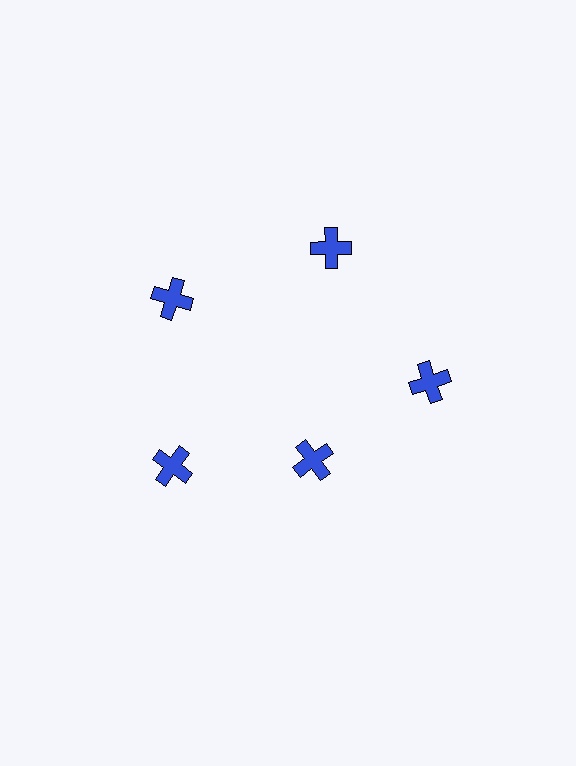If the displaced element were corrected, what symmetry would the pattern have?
It would have 5-fold rotational symmetry — the pattern would map onto itself every 72 degrees.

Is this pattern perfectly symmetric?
No. The 5 blue crosses are arranged in a ring, but one element near the 5 o'clock position is pulled inward toward the center, breaking the 5-fold rotational symmetry.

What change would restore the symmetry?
The symmetry would be restored by moving it outward, back onto the ring so that all 5 crosses sit at equal angles and equal distance from the center.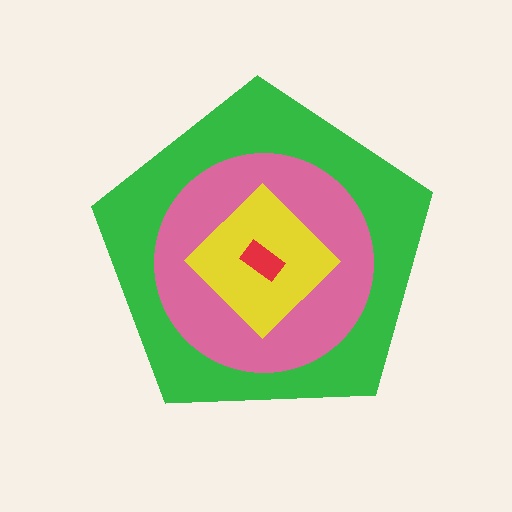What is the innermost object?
The red rectangle.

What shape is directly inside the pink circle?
The yellow diamond.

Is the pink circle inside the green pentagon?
Yes.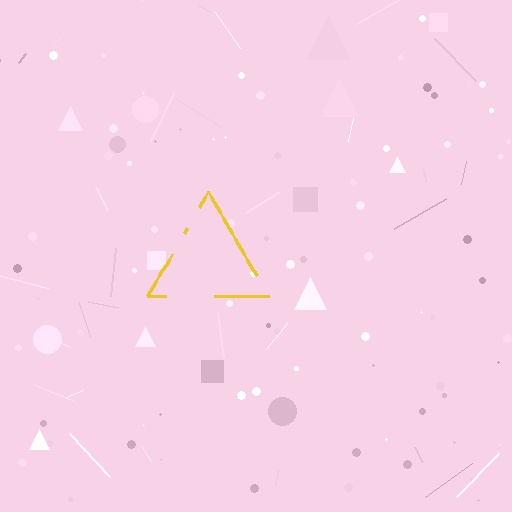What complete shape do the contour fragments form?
The contour fragments form a triangle.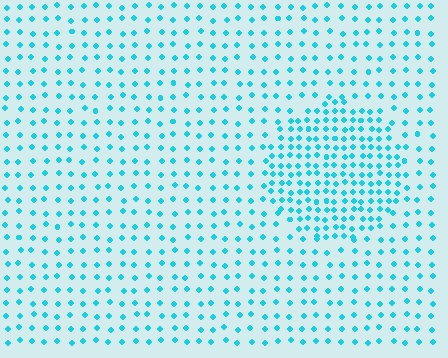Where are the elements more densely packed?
The elements are more densely packed inside the circle boundary.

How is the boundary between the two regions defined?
The boundary is defined by a change in element density (approximately 2.1x ratio). All elements are the same color, size, and shape.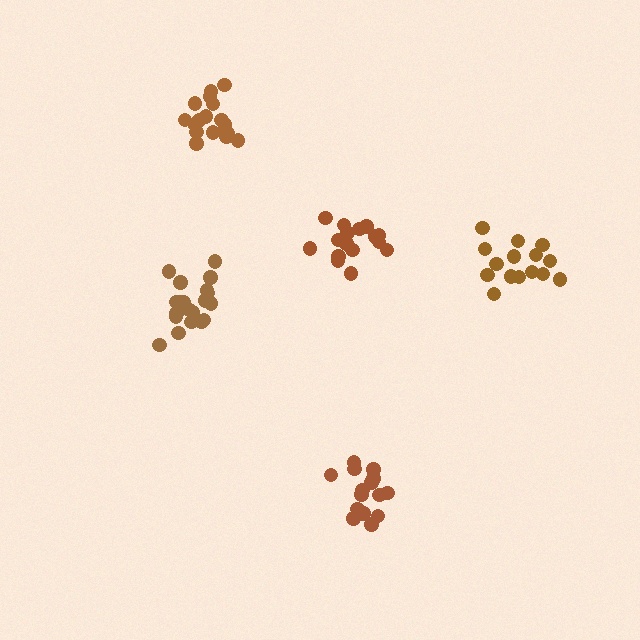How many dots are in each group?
Group 1: 15 dots, Group 2: 21 dots, Group 3: 18 dots, Group 4: 15 dots, Group 5: 16 dots (85 total).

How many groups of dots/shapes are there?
There are 5 groups.